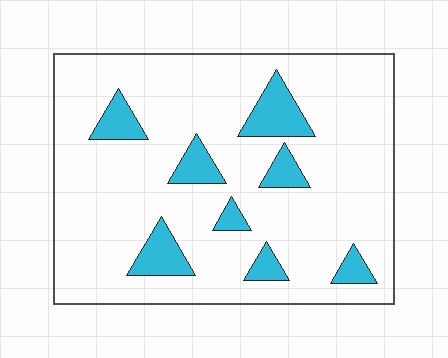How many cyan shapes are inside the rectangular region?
8.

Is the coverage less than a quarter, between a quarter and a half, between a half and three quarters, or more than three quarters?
Less than a quarter.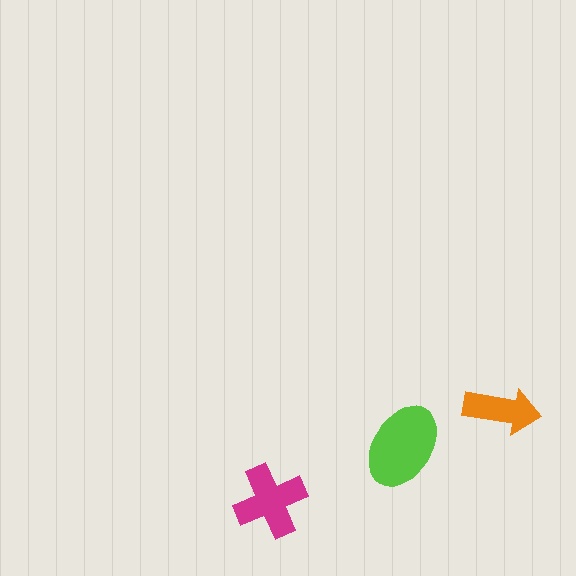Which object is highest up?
The orange arrow is topmost.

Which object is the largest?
The lime ellipse.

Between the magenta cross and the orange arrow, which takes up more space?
The magenta cross.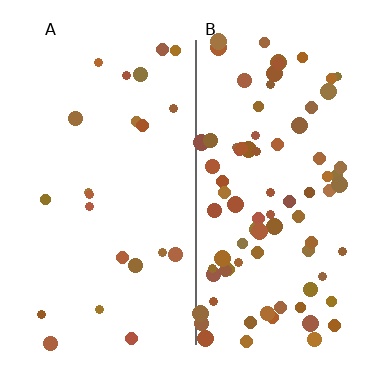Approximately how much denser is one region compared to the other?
Approximately 3.5× — region B over region A.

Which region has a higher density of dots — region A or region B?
B (the right).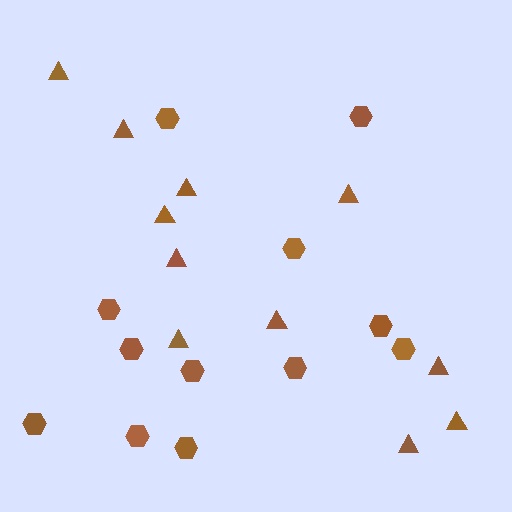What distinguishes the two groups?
There are 2 groups: one group of triangles (11) and one group of hexagons (12).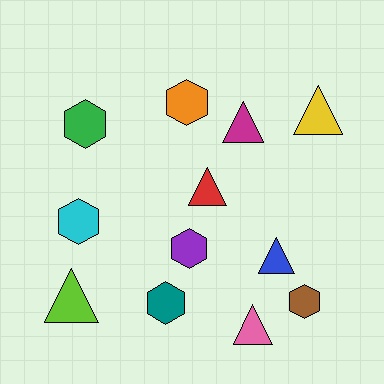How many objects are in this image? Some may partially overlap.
There are 12 objects.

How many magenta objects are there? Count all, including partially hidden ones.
There is 1 magenta object.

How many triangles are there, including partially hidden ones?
There are 6 triangles.